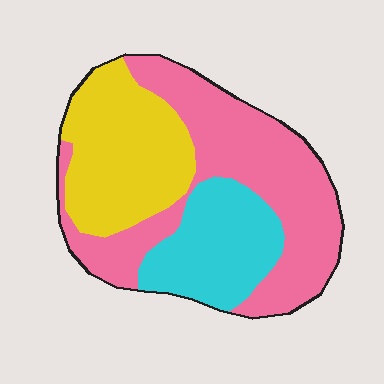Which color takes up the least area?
Cyan, at roughly 25%.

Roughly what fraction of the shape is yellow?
Yellow takes up between a sixth and a third of the shape.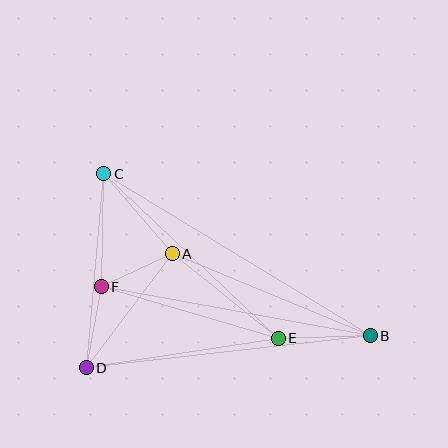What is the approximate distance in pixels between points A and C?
The distance between A and C is approximately 106 pixels.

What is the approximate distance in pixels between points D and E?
The distance between D and E is approximately 194 pixels.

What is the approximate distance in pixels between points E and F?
The distance between E and F is approximately 184 pixels.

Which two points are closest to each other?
Points A and F are closest to each other.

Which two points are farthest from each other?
Points B and C are farthest from each other.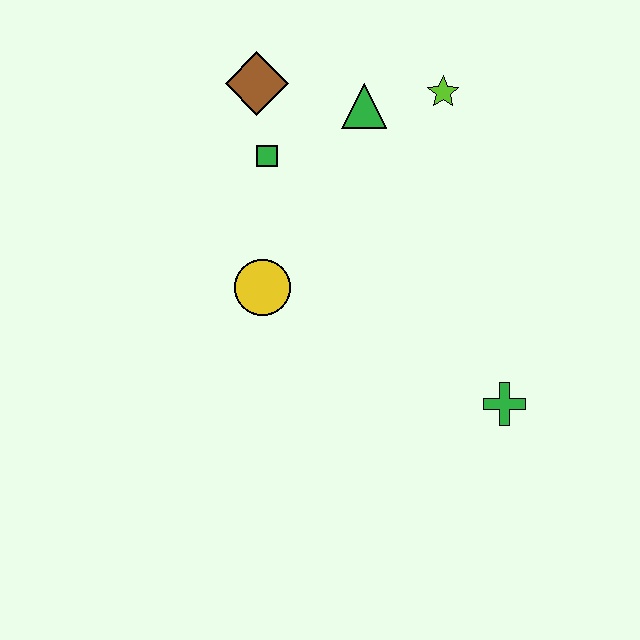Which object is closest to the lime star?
The green triangle is closest to the lime star.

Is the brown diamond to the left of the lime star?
Yes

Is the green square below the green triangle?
Yes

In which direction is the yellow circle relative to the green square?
The yellow circle is below the green square.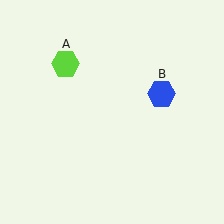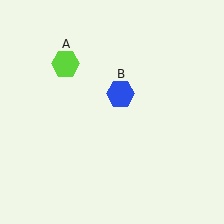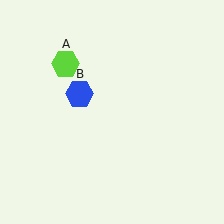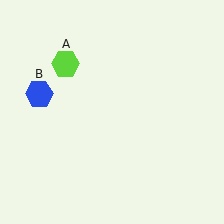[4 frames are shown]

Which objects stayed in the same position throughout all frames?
Lime hexagon (object A) remained stationary.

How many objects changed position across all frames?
1 object changed position: blue hexagon (object B).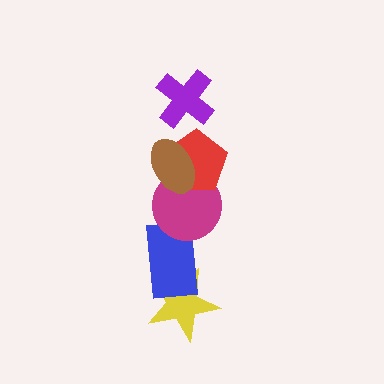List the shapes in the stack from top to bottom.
From top to bottom: the purple cross, the brown ellipse, the red pentagon, the magenta circle, the blue rectangle, the yellow star.